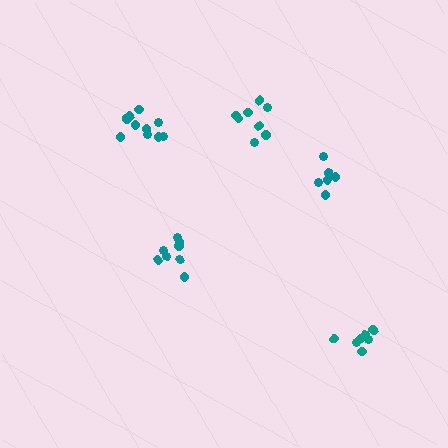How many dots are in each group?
Group 1: 7 dots, Group 2: 10 dots, Group 3: 6 dots, Group 4: 8 dots, Group 5: 8 dots (39 total).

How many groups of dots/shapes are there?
There are 5 groups.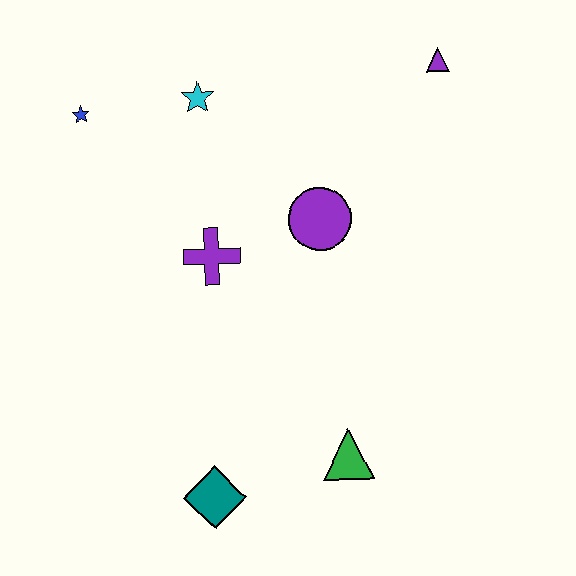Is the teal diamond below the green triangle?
Yes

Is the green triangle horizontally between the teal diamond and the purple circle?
No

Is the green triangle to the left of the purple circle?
No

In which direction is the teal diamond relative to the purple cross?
The teal diamond is below the purple cross.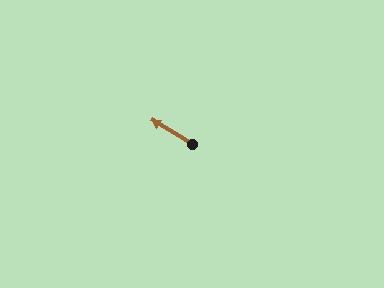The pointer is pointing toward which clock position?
Roughly 10 o'clock.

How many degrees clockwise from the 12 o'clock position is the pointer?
Approximately 301 degrees.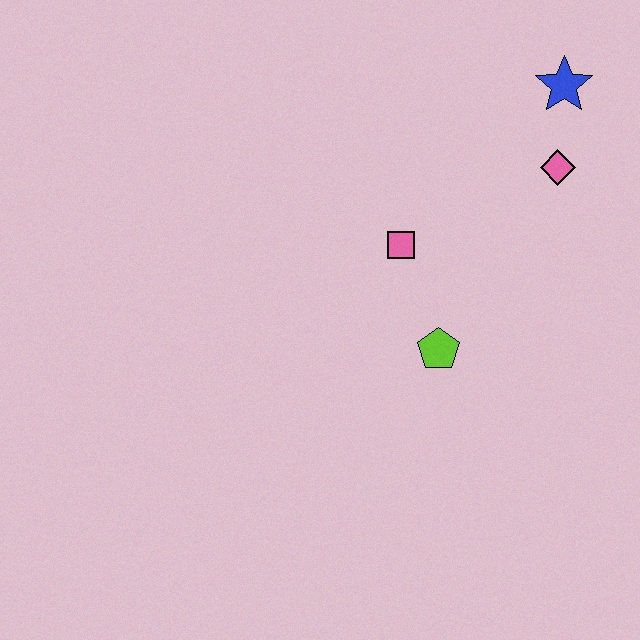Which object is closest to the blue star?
The pink diamond is closest to the blue star.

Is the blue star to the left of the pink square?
No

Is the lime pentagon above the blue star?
No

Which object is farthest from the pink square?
The blue star is farthest from the pink square.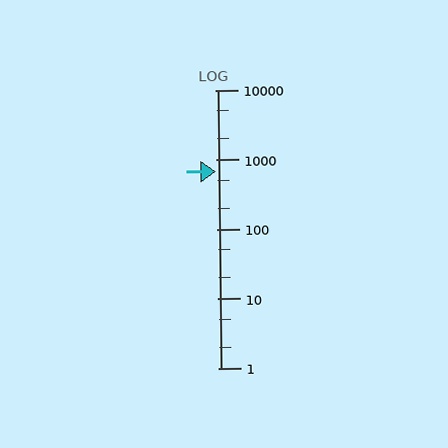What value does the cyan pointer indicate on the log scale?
The pointer indicates approximately 680.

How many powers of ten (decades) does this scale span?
The scale spans 4 decades, from 1 to 10000.